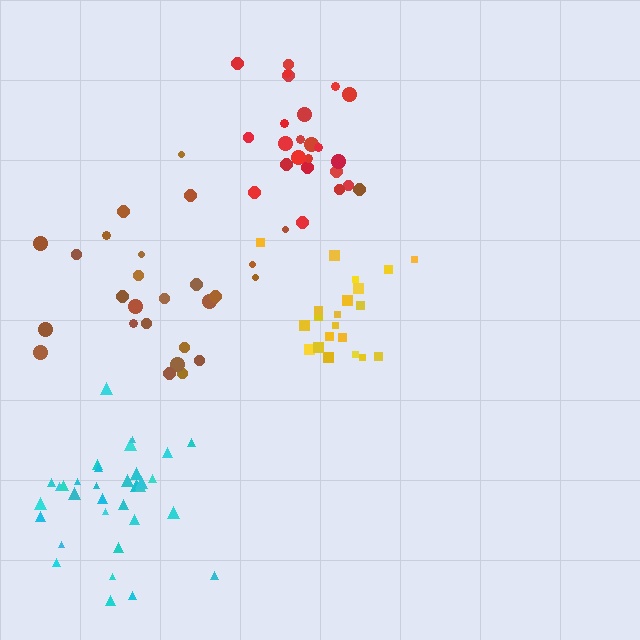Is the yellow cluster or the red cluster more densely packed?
Yellow.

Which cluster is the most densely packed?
Yellow.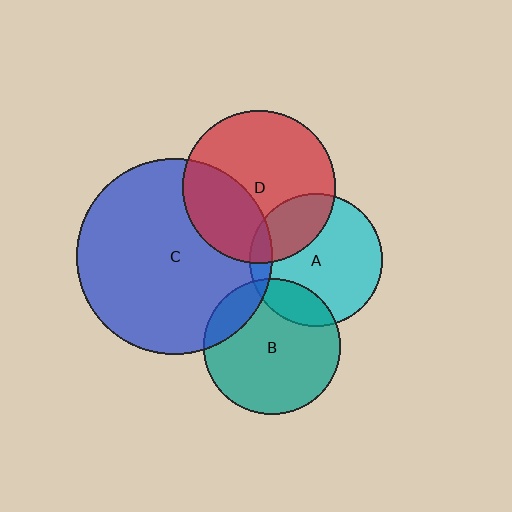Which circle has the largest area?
Circle C (blue).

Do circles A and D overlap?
Yes.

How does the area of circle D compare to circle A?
Approximately 1.3 times.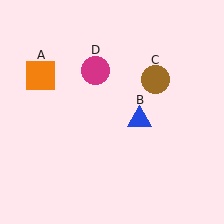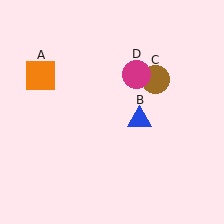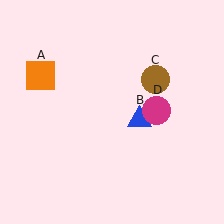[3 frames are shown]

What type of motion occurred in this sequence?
The magenta circle (object D) rotated clockwise around the center of the scene.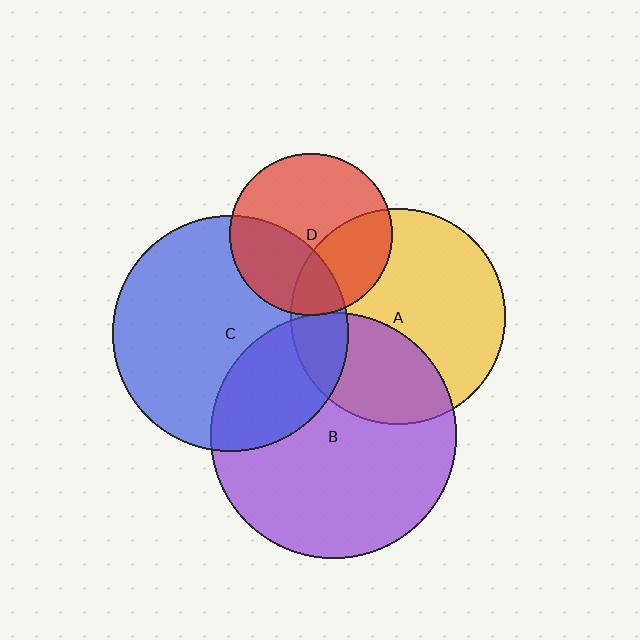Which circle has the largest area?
Circle B (purple).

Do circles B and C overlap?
Yes.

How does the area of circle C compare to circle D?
Approximately 2.1 times.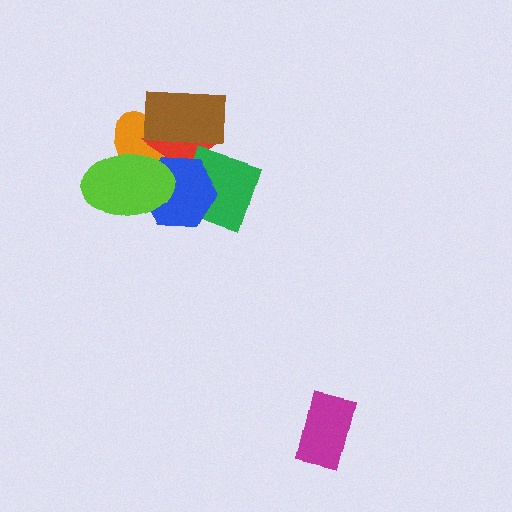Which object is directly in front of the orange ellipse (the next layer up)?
The red star is directly in front of the orange ellipse.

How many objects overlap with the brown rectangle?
2 objects overlap with the brown rectangle.